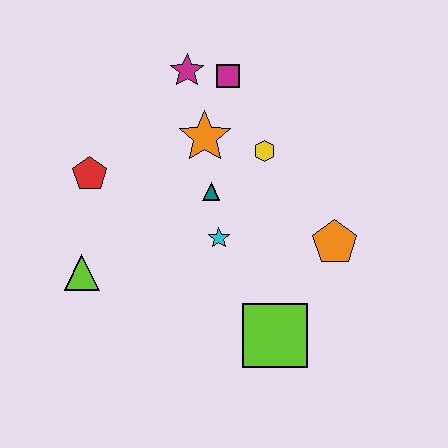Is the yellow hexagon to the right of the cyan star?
Yes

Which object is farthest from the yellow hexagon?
The lime triangle is farthest from the yellow hexagon.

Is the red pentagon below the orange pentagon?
No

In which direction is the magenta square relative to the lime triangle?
The magenta square is above the lime triangle.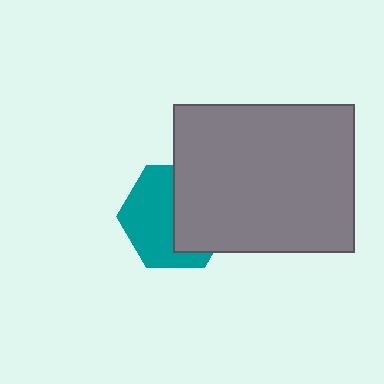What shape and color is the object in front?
The object in front is a gray rectangle.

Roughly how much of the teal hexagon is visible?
About half of it is visible (roughly 53%).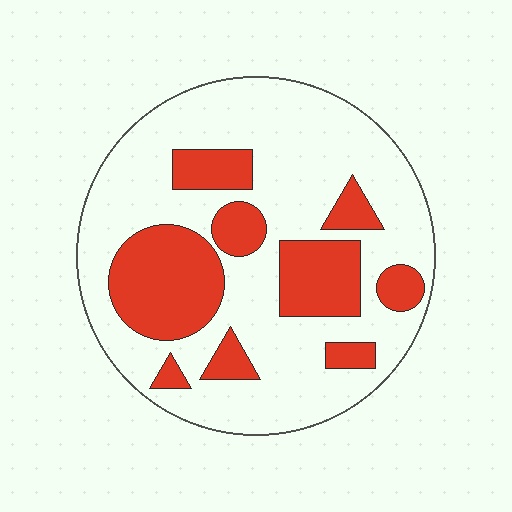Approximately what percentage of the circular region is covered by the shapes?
Approximately 30%.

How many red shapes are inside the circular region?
9.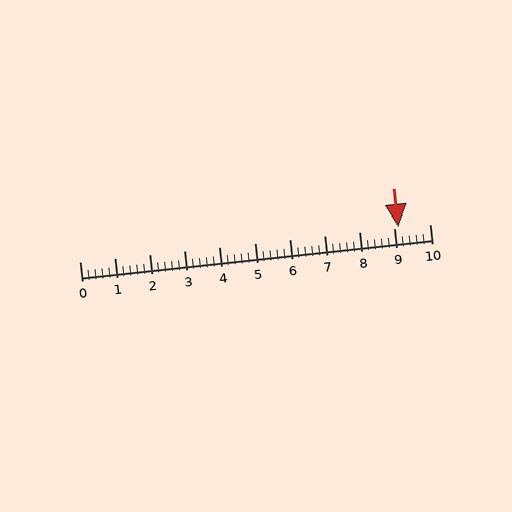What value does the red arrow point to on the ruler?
The red arrow points to approximately 9.1.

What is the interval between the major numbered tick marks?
The major tick marks are spaced 1 units apart.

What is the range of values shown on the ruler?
The ruler shows values from 0 to 10.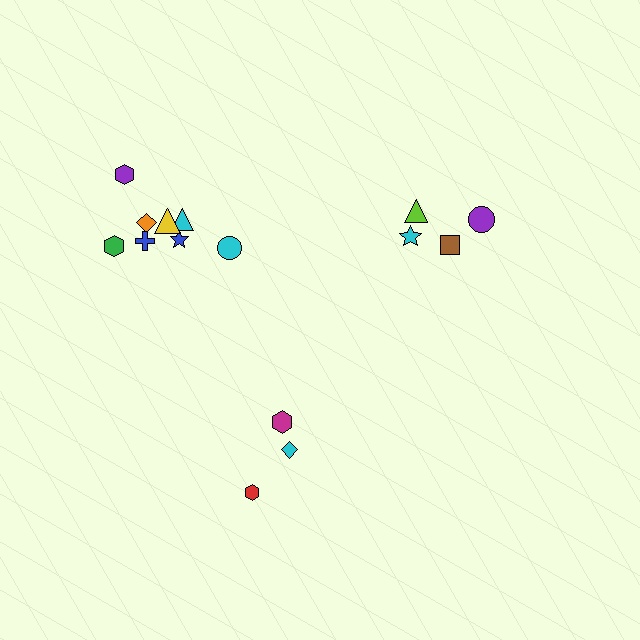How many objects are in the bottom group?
There are 3 objects.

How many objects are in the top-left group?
There are 8 objects.